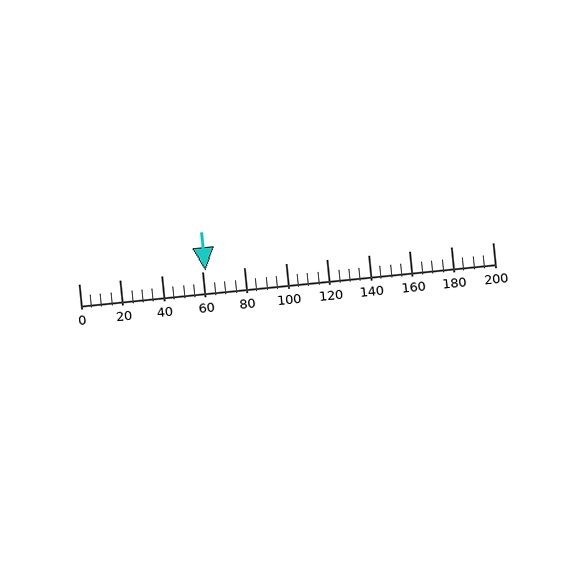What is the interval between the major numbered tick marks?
The major tick marks are spaced 20 units apart.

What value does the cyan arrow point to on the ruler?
The cyan arrow points to approximately 62.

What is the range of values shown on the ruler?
The ruler shows values from 0 to 200.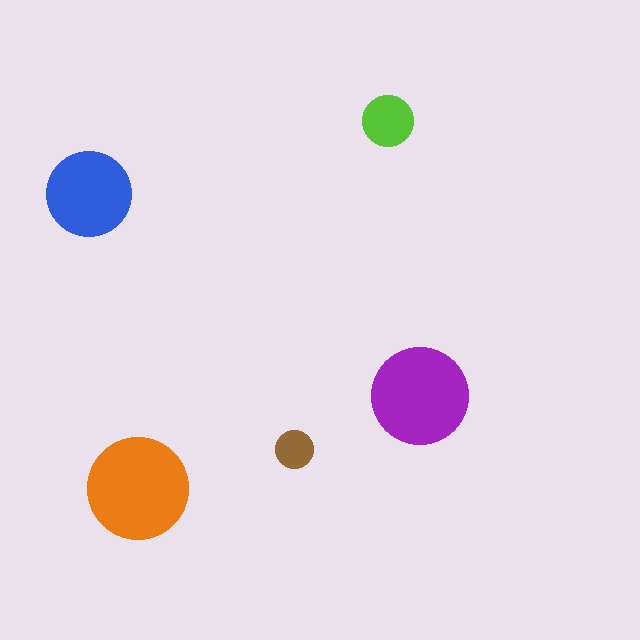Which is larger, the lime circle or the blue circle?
The blue one.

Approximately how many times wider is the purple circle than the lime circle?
About 2 times wider.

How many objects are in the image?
There are 5 objects in the image.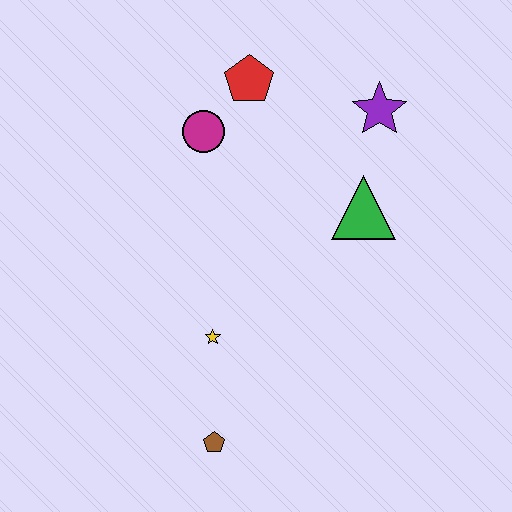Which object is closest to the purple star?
The green triangle is closest to the purple star.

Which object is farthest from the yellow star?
The purple star is farthest from the yellow star.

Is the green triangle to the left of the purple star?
Yes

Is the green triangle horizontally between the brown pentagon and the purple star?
Yes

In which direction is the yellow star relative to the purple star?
The yellow star is below the purple star.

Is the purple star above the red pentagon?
No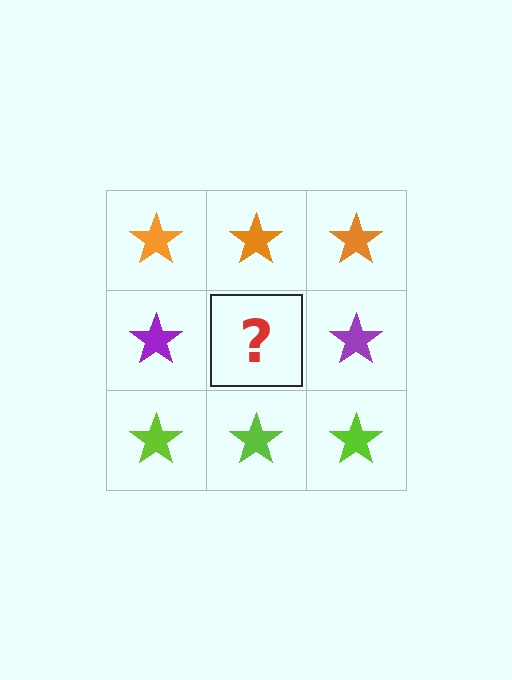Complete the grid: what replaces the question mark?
The question mark should be replaced with a purple star.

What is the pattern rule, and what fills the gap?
The rule is that each row has a consistent color. The gap should be filled with a purple star.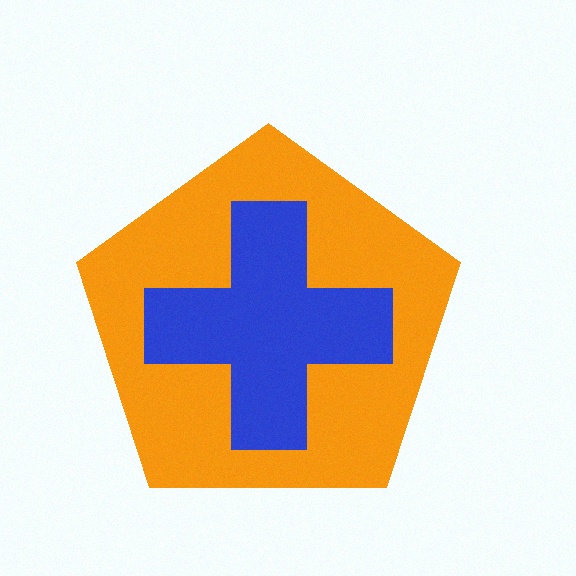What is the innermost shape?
The blue cross.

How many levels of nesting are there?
2.